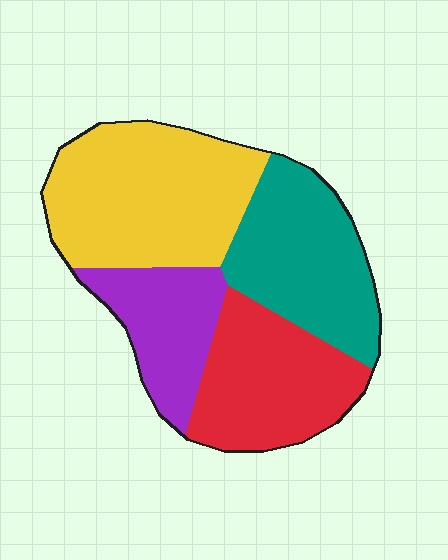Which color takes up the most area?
Yellow, at roughly 35%.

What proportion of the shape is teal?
Teal takes up between a quarter and a half of the shape.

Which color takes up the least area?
Purple, at roughly 15%.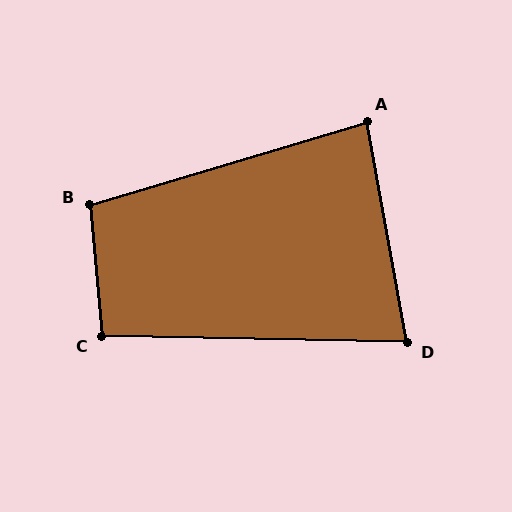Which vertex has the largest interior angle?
B, at approximately 101 degrees.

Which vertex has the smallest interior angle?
D, at approximately 79 degrees.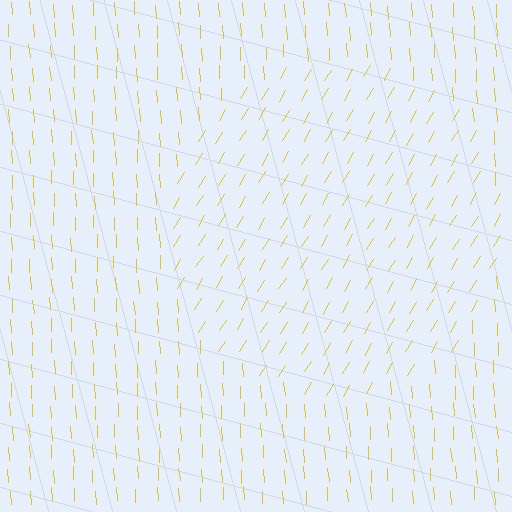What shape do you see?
I see a circle.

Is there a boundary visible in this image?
Yes, there is a texture boundary formed by a change in line orientation.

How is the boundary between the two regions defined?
The boundary is defined purely by a change in line orientation (approximately 34 degrees difference). All lines are the same color and thickness.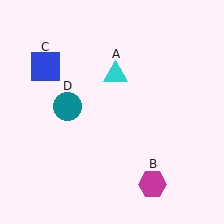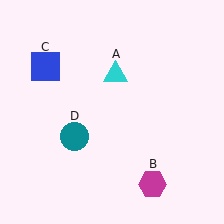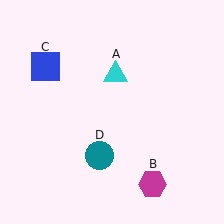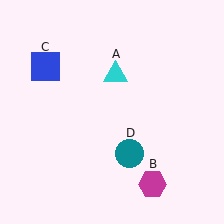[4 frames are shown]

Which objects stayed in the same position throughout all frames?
Cyan triangle (object A) and magenta hexagon (object B) and blue square (object C) remained stationary.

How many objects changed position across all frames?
1 object changed position: teal circle (object D).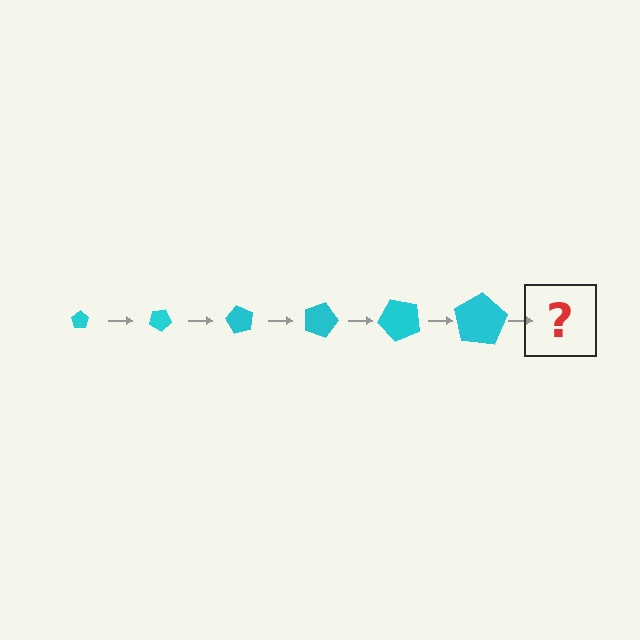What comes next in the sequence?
The next element should be a pentagon, larger than the previous one and rotated 180 degrees from the start.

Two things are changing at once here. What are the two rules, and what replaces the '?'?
The two rules are that the pentagon grows larger each step and it rotates 30 degrees each step. The '?' should be a pentagon, larger than the previous one and rotated 180 degrees from the start.